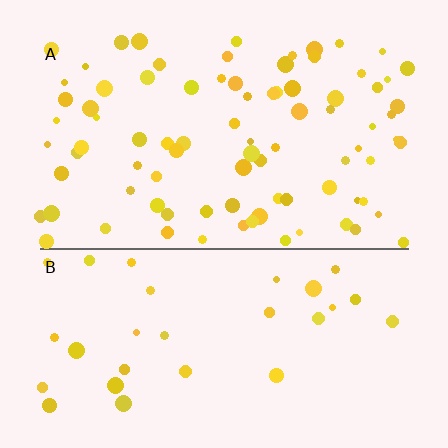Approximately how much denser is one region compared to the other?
Approximately 2.8× — region A over region B.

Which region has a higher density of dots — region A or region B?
A (the top).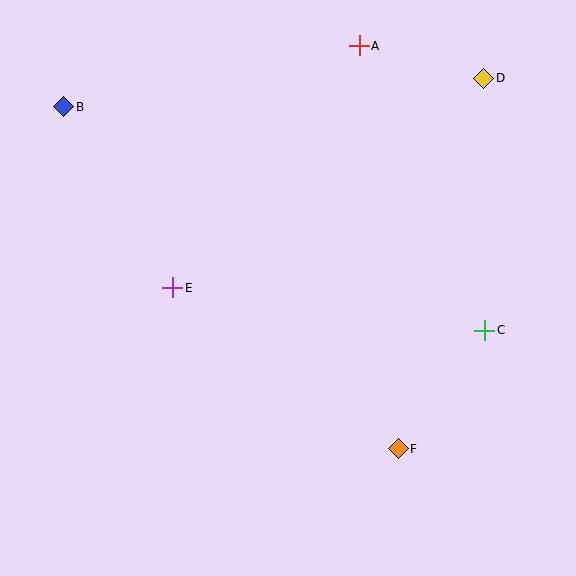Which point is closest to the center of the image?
Point E at (173, 288) is closest to the center.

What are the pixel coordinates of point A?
Point A is at (359, 46).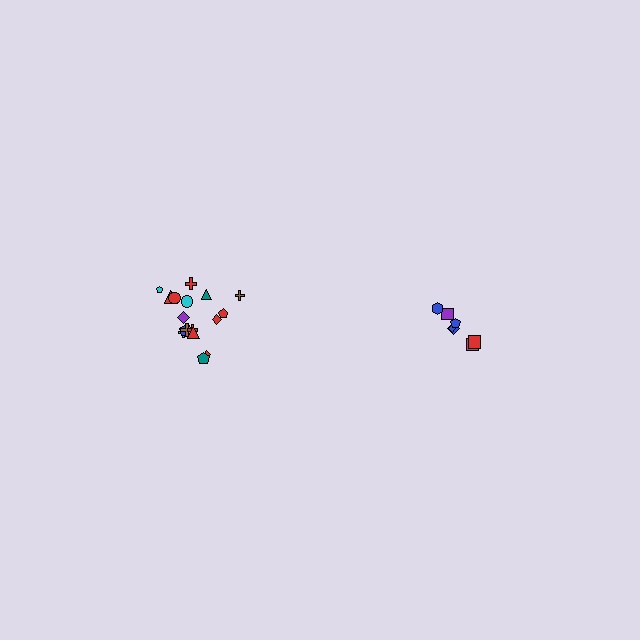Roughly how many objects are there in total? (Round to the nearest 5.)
Roughly 25 objects in total.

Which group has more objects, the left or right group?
The left group.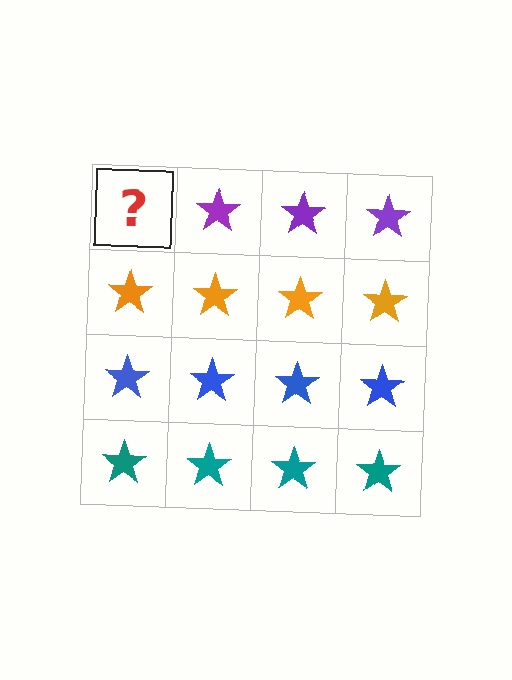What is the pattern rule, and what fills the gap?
The rule is that each row has a consistent color. The gap should be filled with a purple star.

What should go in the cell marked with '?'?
The missing cell should contain a purple star.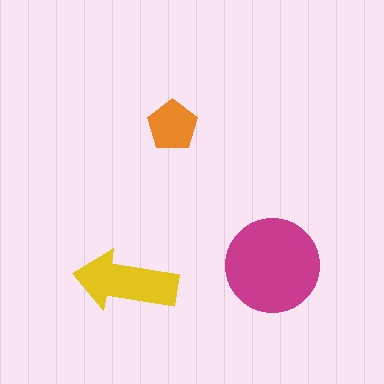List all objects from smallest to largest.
The orange pentagon, the yellow arrow, the magenta circle.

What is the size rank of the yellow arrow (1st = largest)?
2nd.